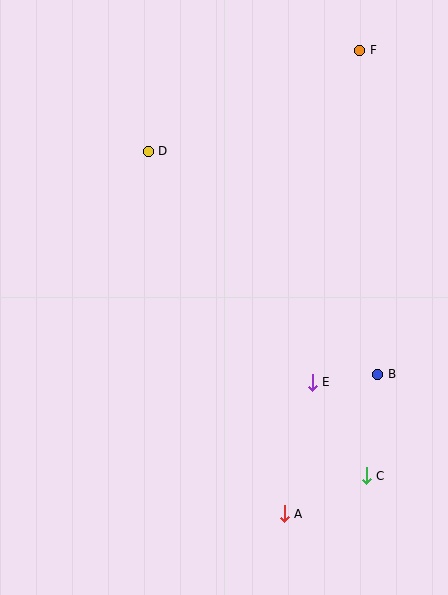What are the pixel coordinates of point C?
Point C is at (366, 476).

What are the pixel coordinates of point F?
Point F is at (360, 50).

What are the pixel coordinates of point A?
Point A is at (284, 514).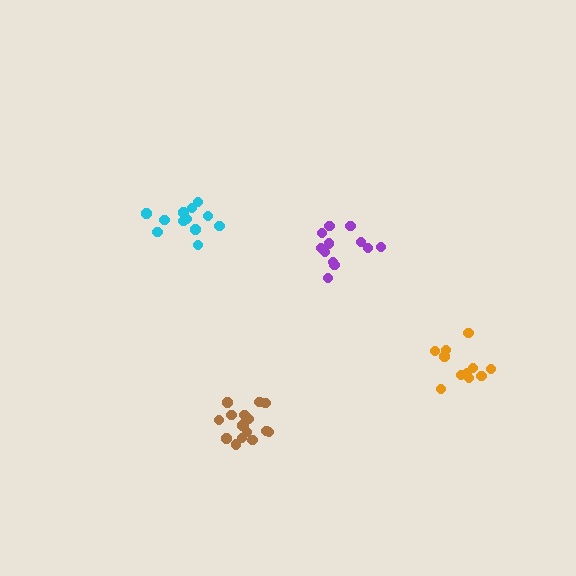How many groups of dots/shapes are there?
There are 4 groups.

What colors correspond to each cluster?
The clusters are colored: purple, brown, cyan, orange.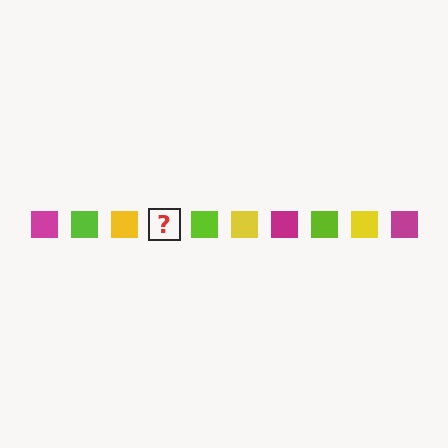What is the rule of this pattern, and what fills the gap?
The rule is that the pattern cycles through magenta, lime, yellow squares. The gap should be filled with a magenta square.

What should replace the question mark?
The question mark should be replaced with a magenta square.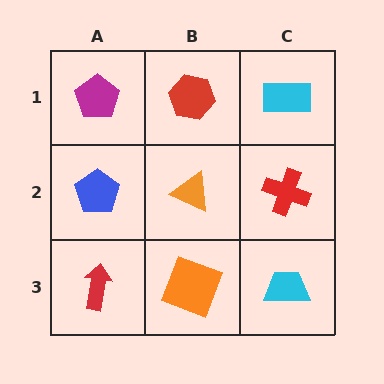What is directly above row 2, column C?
A cyan rectangle.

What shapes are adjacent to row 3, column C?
A red cross (row 2, column C), an orange square (row 3, column B).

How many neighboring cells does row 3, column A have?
2.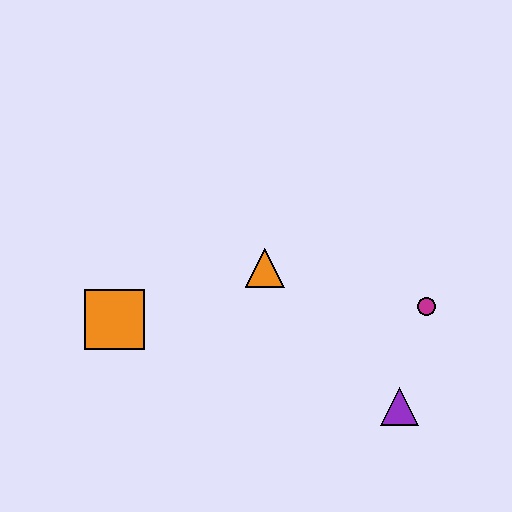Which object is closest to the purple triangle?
The magenta circle is closest to the purple triangle.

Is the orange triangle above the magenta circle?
Yes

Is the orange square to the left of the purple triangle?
Yes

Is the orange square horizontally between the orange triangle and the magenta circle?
No